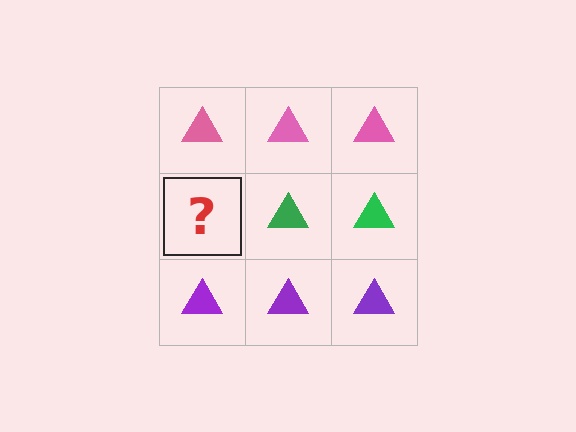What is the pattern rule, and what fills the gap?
The rule is that each row has a consistent color. The gap should be filled with a green triangle.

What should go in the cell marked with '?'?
The missing cell should contain a green triangle.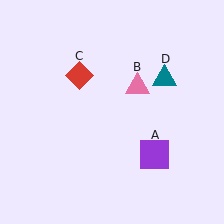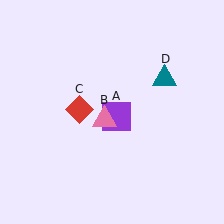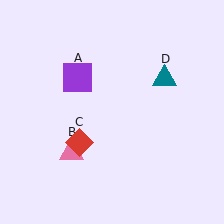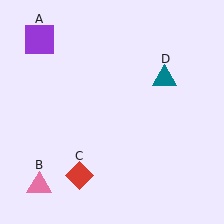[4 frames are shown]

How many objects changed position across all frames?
3 objects changed position: purple square (object A), pink triangle (object B), red diamond (object C).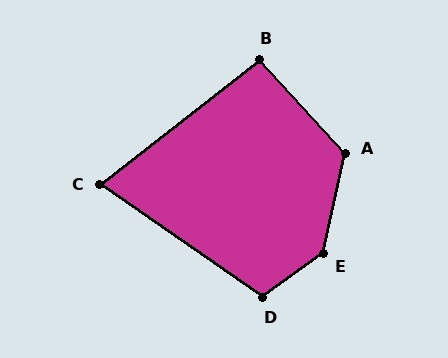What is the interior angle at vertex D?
Approximately 110 degrees (obtuse).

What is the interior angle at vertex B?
Approximately 95 degrees (approximately right).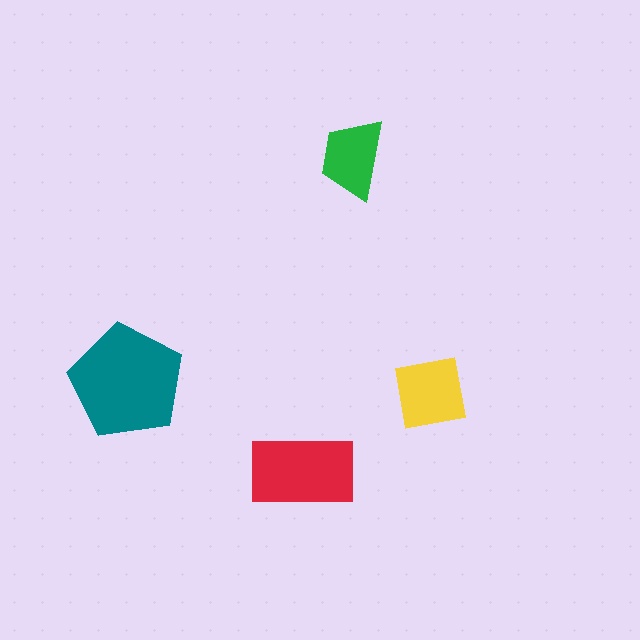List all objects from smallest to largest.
The green trapezoid, the yellow square, the red rectangle, the teal pentagon.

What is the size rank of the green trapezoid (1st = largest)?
4th.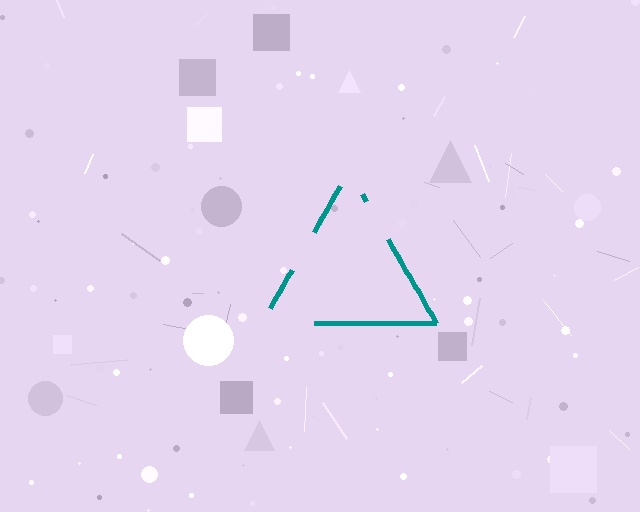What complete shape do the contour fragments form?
The contour fragments form a triangle.